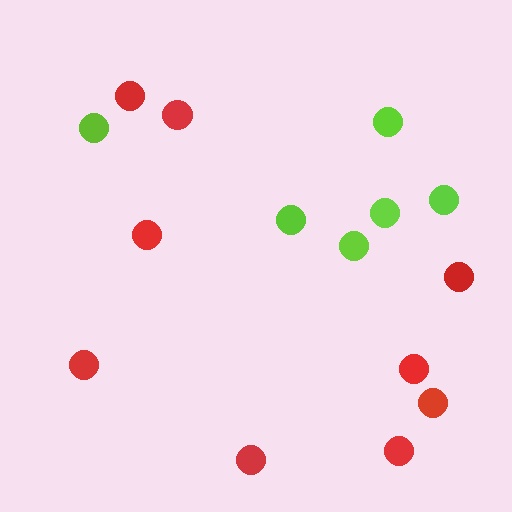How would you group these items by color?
There are 2 groups: one group of red circles (9) and one group of lime circles (6).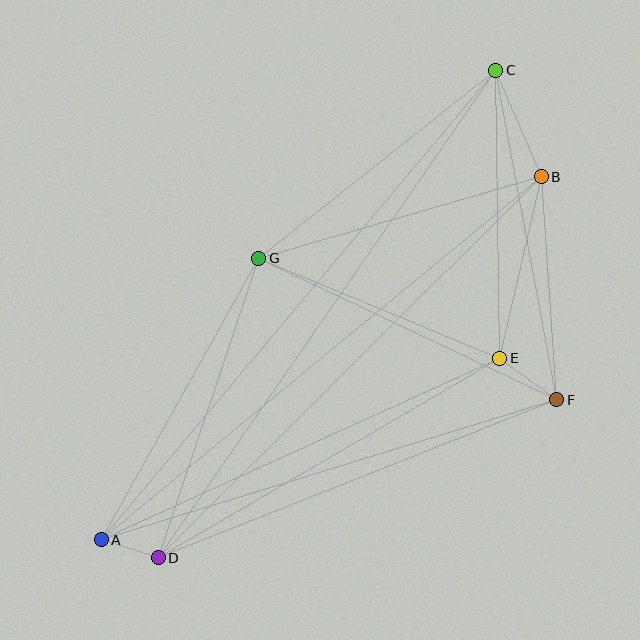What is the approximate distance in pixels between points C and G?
The distance between C and G is approximately 303 pixels.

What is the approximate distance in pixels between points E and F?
The distance between E and F is approximately 71 pixels.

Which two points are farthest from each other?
Points A and C are farthest from each other.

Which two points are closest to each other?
Points A and D are closest to each other.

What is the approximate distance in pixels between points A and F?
The distance between A and F is approximately 477 pixels.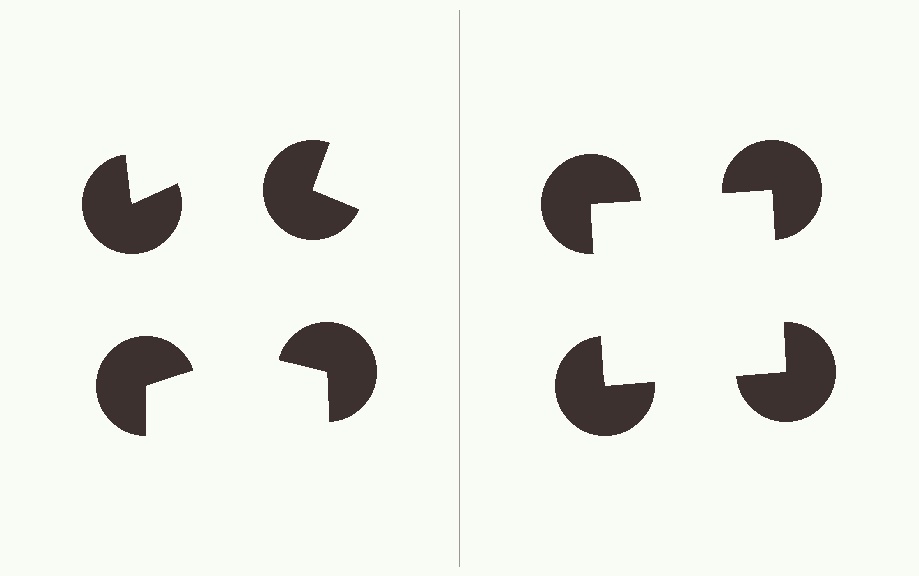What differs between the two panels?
The pac-man discs are positioned identically on both sides; only the wedge orientations differ. On the right they align to a square; on the left they are misaligned.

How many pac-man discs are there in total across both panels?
8 — 4 on each side.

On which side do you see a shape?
An illusory square appears on the right side. On the left side the wedge cuts are rotated, so no coherent shape forms.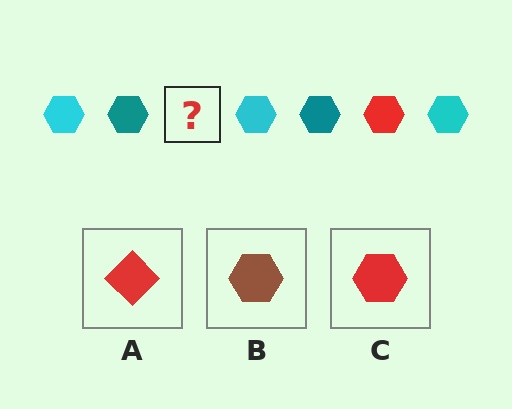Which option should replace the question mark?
Option C.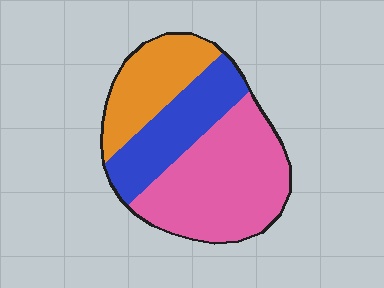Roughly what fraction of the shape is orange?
Orange takes up between a sixth and a third of the shape.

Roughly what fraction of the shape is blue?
Blue takes up between a sixth and a third of the shape.